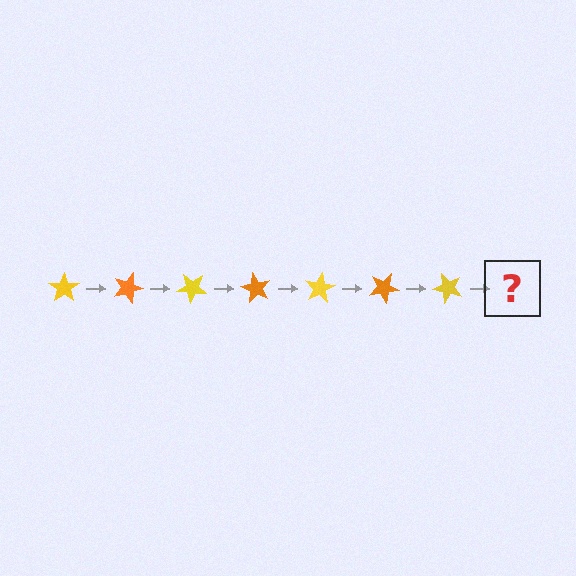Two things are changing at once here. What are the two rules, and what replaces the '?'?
The two rules are that it rotates 20 degrees each step and the color cycles through yellow and orange. The '?' should be an orange star, rotated 140 degrees from the start.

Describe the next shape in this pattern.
It should be an orange star, rotated 140 degrees from the start.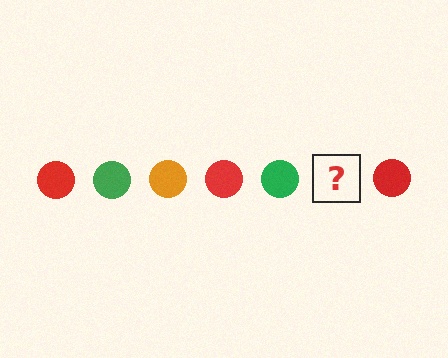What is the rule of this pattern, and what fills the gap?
The rule is that the pattern cycles through red, green, orange circles. The gap should be filled with an orange circle.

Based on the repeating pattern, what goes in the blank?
The blank should be an orange circle.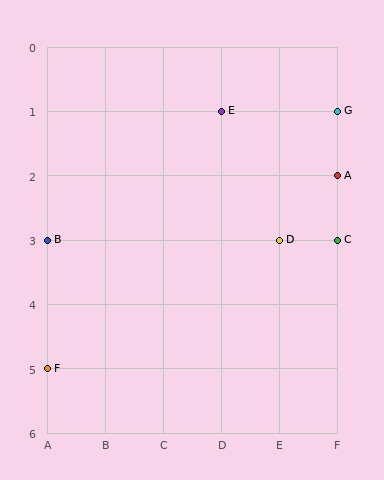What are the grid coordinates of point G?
Point G is at grid coordinates (F, 1).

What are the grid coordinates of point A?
Point A is at grid coordinates (F, 2).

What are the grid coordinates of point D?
Point D is at grid coordinates (E, 3).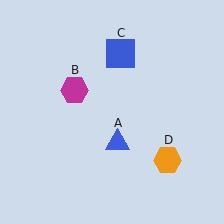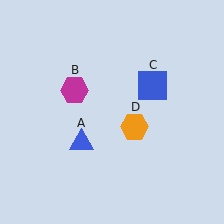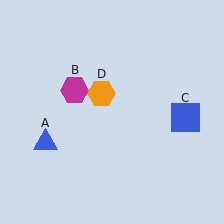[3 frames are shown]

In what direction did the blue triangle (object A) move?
The blue triangle (object A) moved left.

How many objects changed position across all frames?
3 objects changed position: blue triangle (object A), blue square (object C), orange hexagon (object D).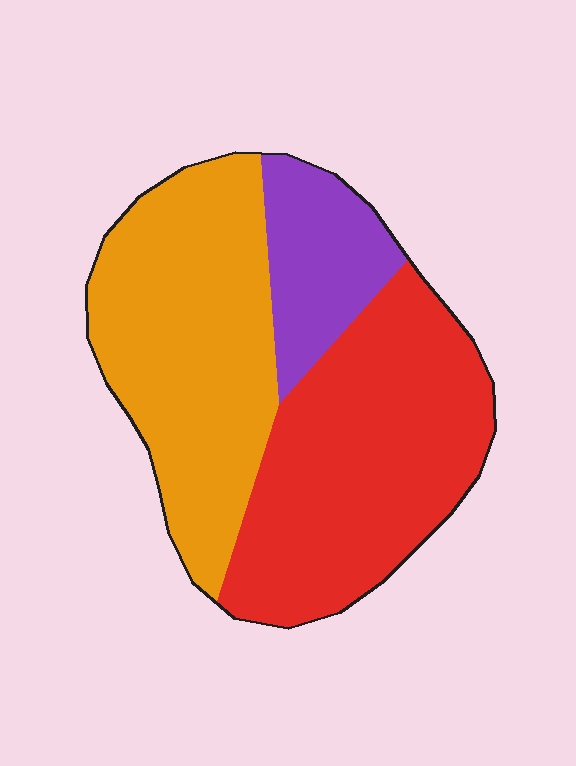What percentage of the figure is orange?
Orange takes up about two fifths (2/5) of the figure.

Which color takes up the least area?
Purple, at roughly 15%.